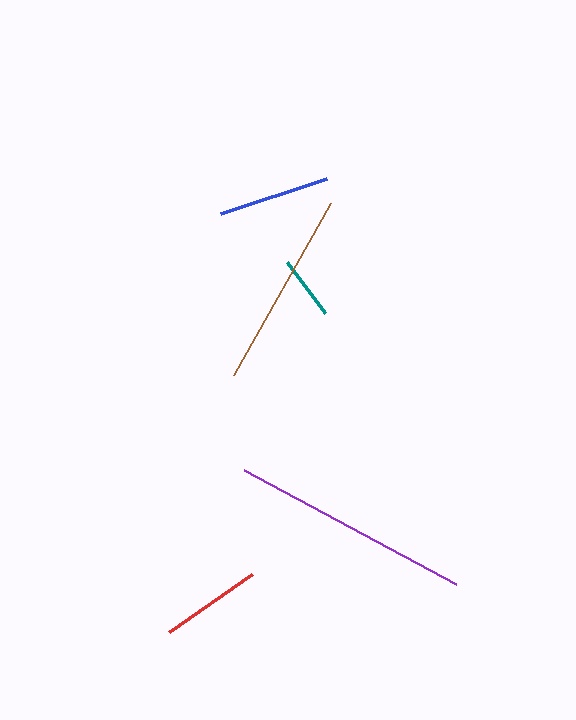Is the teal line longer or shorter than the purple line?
The purple line is longer than the teal line.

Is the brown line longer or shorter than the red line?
The brown line is longer than the red line.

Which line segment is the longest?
The purple line is the longest at approximately 241 pixels.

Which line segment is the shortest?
The teal line is the shortest at approximately 63 pixels.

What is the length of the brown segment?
The brown segment is approximately 198 pixels long.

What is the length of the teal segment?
The teal segment is approximately 63 pixels long.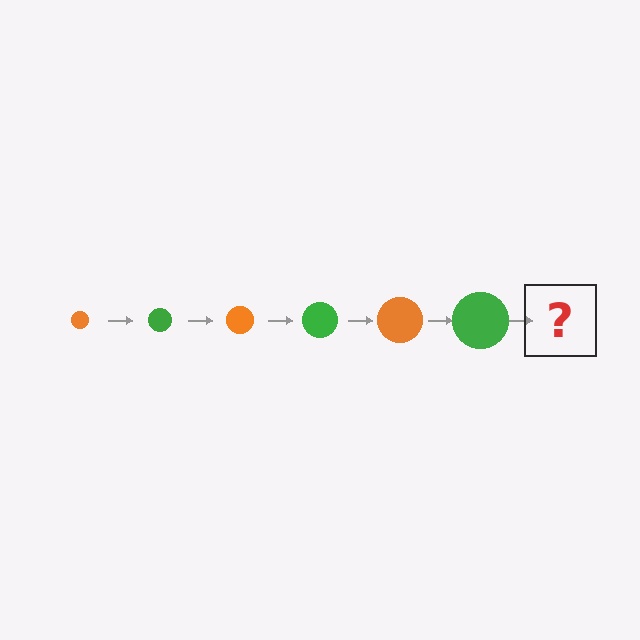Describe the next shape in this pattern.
It should be an orange circle, larger than the previous one.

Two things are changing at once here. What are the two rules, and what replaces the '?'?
The two rules are that the circle grows larger each step and the color cycles through orange and green. The '?' should be an orange circle, larger than the previous one.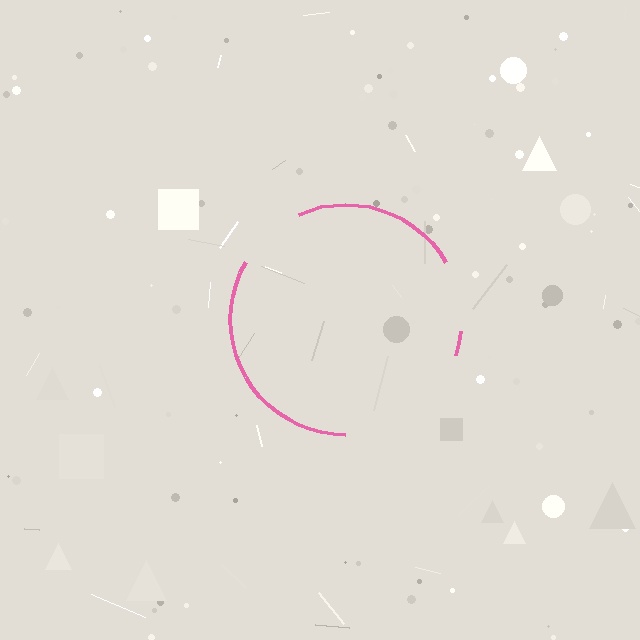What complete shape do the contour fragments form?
The contour fragments form a circle.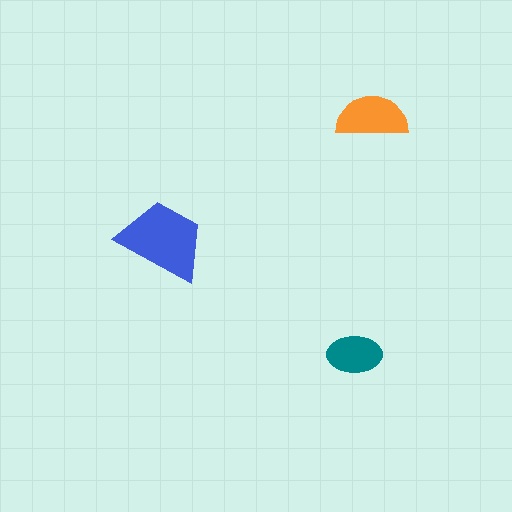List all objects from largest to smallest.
The blue trapezoid, the orange semicircle, the teal ellipse.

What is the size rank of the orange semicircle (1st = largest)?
2nd.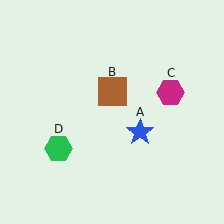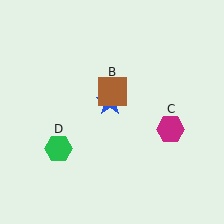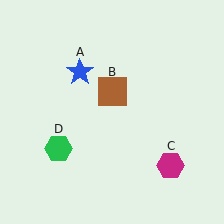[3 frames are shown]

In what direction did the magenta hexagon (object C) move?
The magenta hexagon (object C) moved down.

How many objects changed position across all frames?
2 objects changed position: blue star (object A), magenta hexagon (object C).